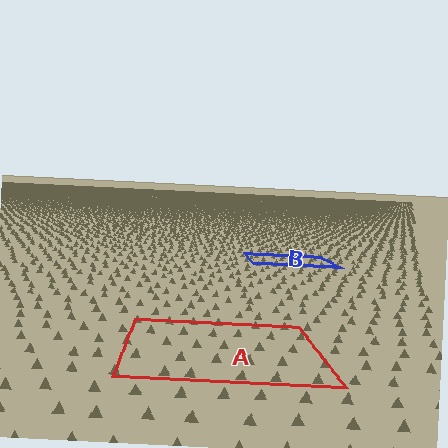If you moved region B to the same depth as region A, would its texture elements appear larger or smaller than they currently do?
They would appear larger. At a closer depth, the same texture elements are projected at a bigger on-screen size.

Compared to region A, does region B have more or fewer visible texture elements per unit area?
Region B has more texture elements per unit area — they are packed more densely because it is farther away.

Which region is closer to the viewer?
Region A is closer. The texture elements there are larger and more spread out.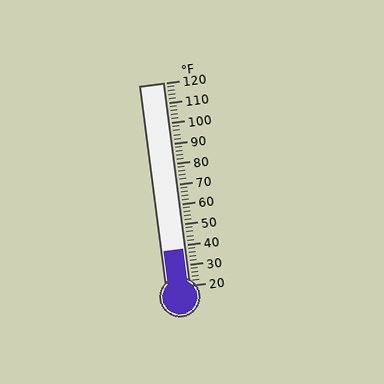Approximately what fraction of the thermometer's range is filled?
The thermometer is filled to approximately 20% of its range.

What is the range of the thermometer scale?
The thermometer scale ranges from 20°F to 120°F.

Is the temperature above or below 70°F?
The temperature is below 70°F.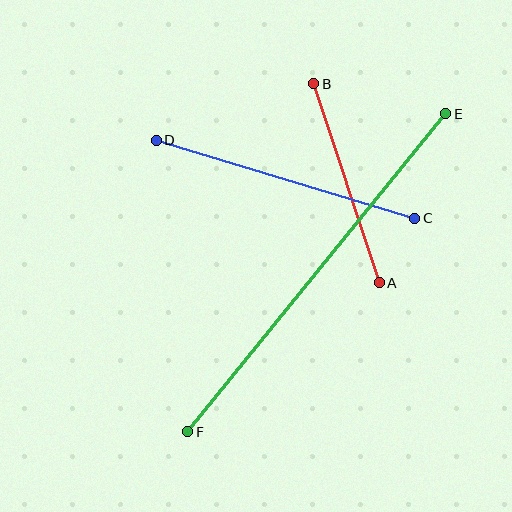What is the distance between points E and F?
The distance is approximately 409 pixels.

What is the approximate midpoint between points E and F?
The midpoint is at approximately (317, 273) pixels.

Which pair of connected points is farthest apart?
Points E and F are farthest apart.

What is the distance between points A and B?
The distance is approximately 210 pixels.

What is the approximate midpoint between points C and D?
The midpoint is at approximately (285, 179) pixels.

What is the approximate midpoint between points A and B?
The midpoint is at approximately (347, 183) pixels.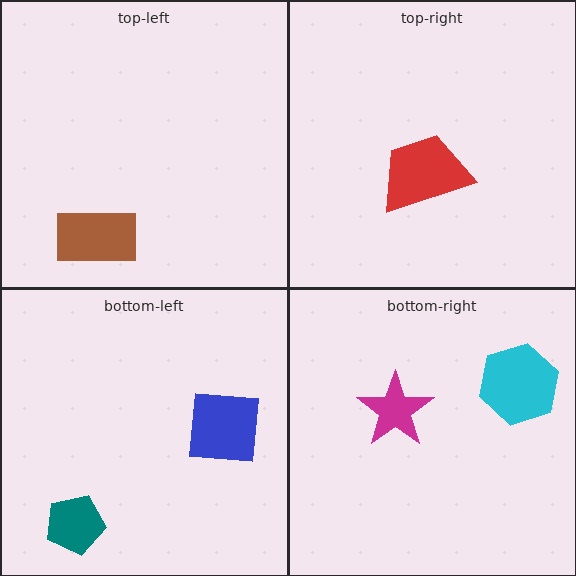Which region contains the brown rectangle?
The top-left region.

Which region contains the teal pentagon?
The bottom-left region.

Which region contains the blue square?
The bottom-left region.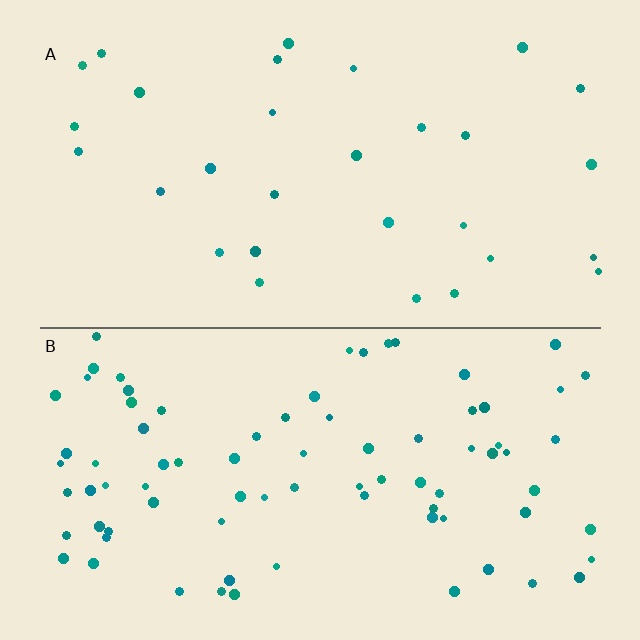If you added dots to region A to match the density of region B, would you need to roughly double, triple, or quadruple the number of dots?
Approximately triple.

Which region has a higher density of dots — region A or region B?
B (the bottom).